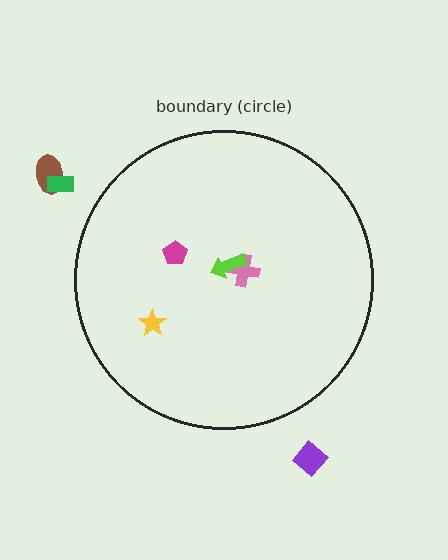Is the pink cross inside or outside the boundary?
Inside.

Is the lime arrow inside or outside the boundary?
Inside.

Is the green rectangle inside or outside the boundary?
Outside.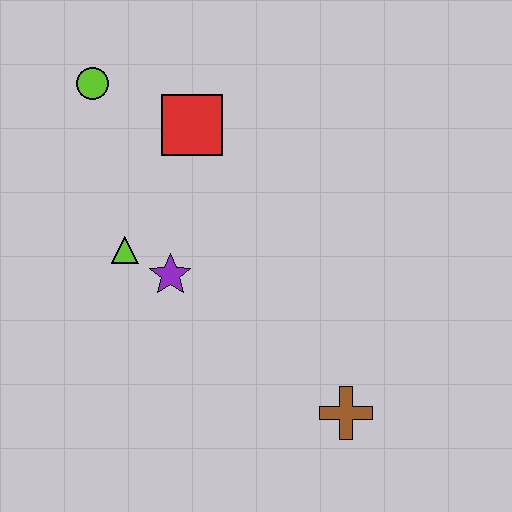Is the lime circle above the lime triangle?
Yes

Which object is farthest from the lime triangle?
The brown cross is farthest from the lime triangle.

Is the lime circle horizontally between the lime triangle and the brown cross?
No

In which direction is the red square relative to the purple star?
The red square is above the purple star.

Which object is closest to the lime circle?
The red square is closest to the lime circle.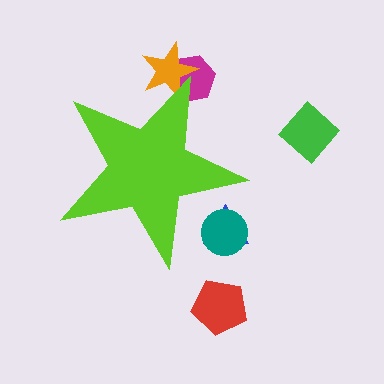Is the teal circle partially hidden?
Yes, the teal circle is partially hidden behind the lime star.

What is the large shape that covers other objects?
A lime star.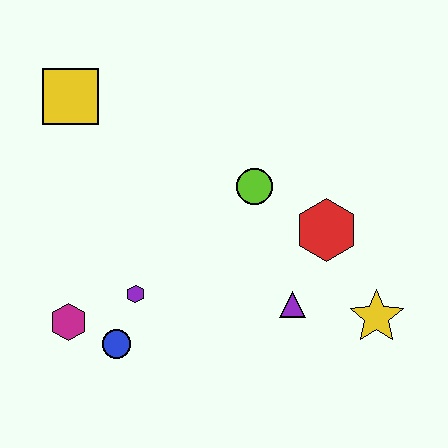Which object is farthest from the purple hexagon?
The yellow star is farthest from the purple hexagon.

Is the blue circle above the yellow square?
No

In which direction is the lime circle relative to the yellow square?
The lime circle is to the right of the yellow square.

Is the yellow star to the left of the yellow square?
No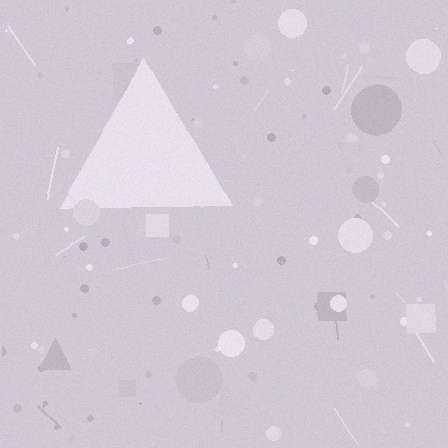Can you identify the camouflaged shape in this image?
The camouflaged shape is a triangle.